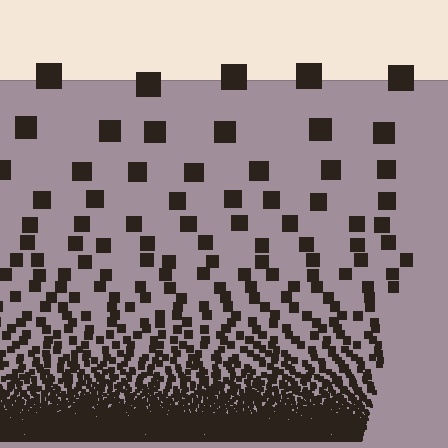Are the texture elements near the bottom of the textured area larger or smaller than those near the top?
Smaller. The gradient is inverted — elements near the bottom are smaller and denser.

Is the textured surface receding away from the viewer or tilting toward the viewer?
The surface appears to tilt toward the viewer. Texture elements get larger and sparser toward the top.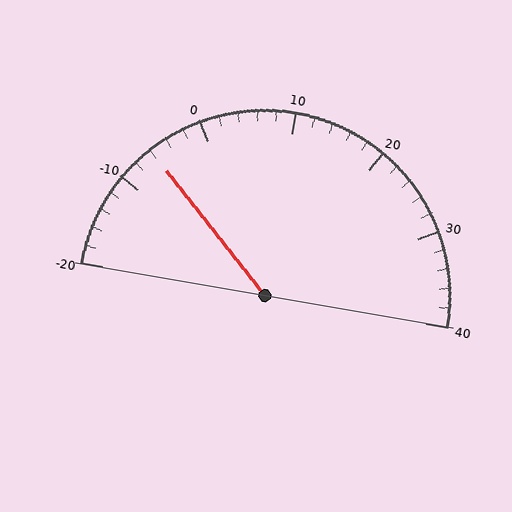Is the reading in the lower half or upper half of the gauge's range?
The reading is in the lower half of the range (-20 to 40).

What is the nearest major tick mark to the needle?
The nearest major tick mark is -10.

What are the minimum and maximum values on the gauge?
The gauge ranges from -20 to 40.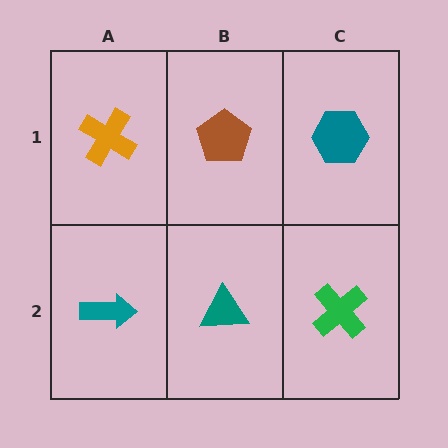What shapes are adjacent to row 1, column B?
A teal triangle (row 2, column B), an orange cross (row 1, column A), a teal hexagon (row 1, column C).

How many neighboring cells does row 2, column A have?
2.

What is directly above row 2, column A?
An orange cross.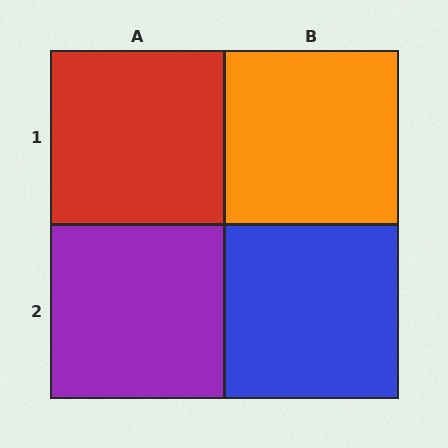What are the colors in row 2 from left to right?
Purple, blue.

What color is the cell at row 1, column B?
Orange.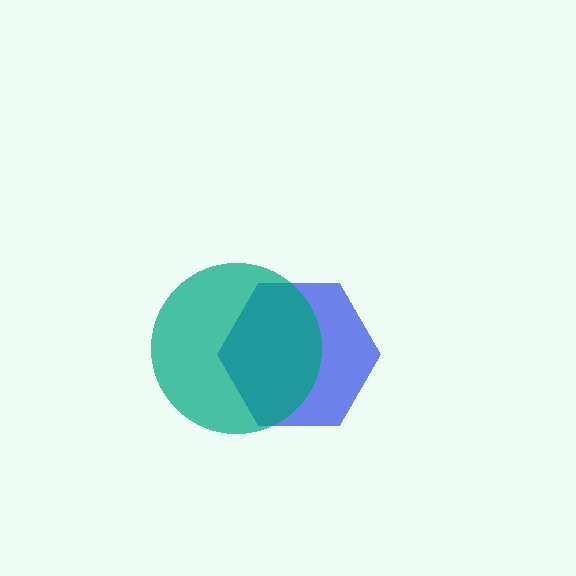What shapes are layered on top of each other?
The layered shapes are: a blue hexagon, a teal circle.